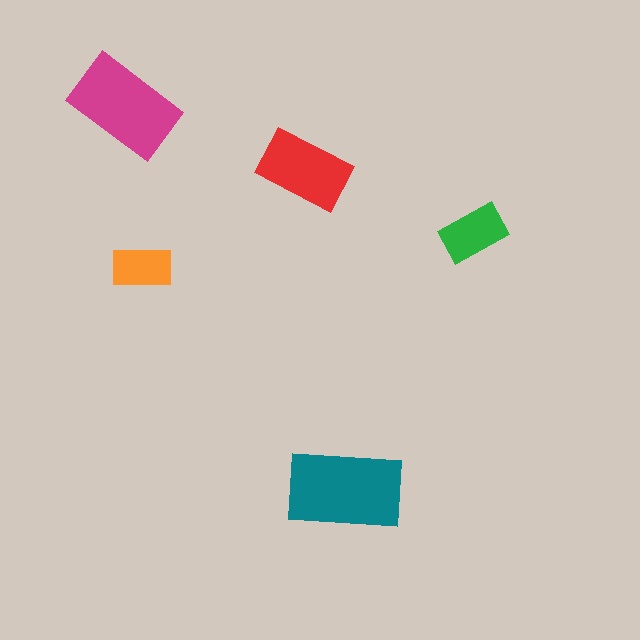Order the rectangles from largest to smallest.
the teal one, the magenta one, the red one, the green one, the orange one.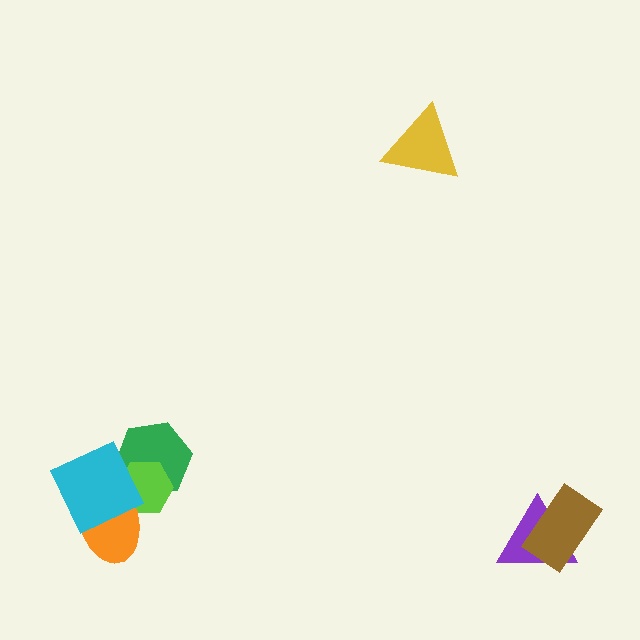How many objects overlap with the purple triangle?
1 object overlaps with the purple triangle.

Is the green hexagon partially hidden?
Yes, it is partially covered by another shape.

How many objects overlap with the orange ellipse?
3 objects overlap with the orange ellipse.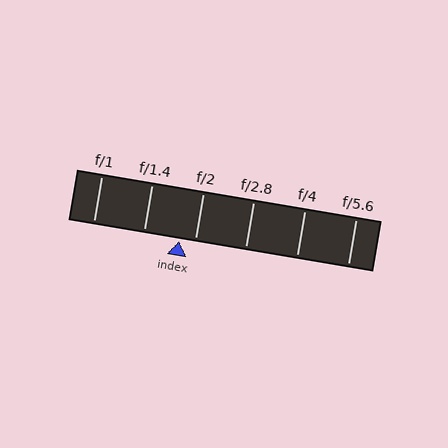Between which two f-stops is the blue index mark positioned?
The index mark is between f/1.4 and f/2.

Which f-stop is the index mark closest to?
The index mark is closest to f/2.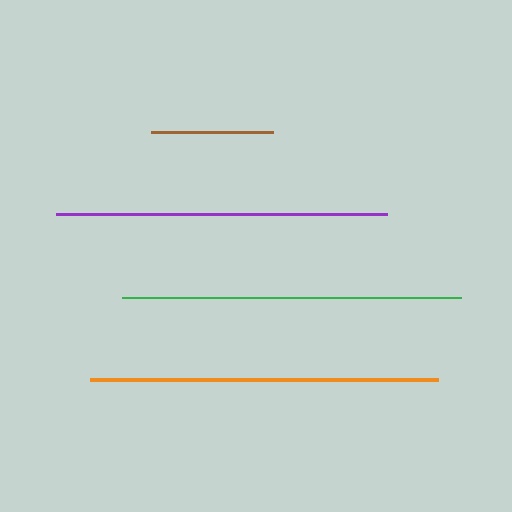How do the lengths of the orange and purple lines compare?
The orange and purple lines are approximately the same length.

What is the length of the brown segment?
The brown segment is approximately 122 pixels long.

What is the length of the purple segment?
The purple segment is approximately 331 pixels long.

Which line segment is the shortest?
The brown line is the shortest at approximately 122 pixels.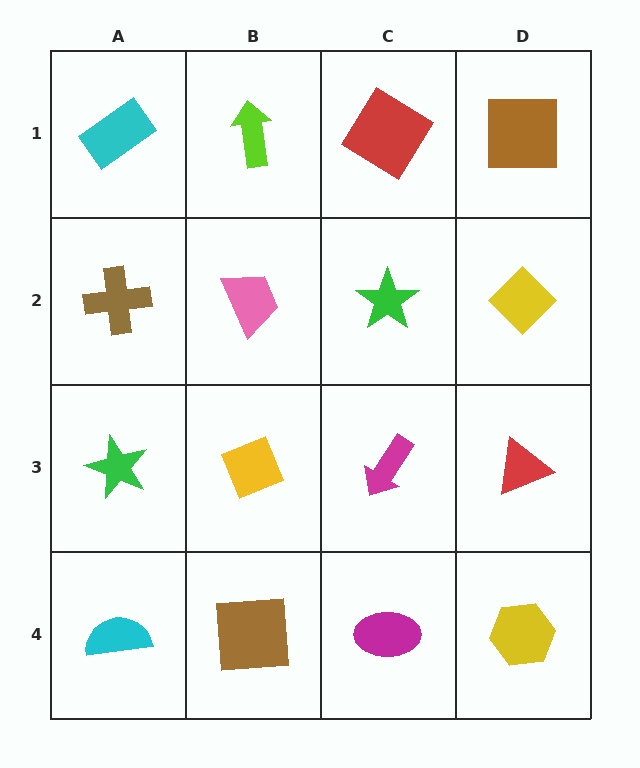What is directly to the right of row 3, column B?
A magenta arrow.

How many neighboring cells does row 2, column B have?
4.